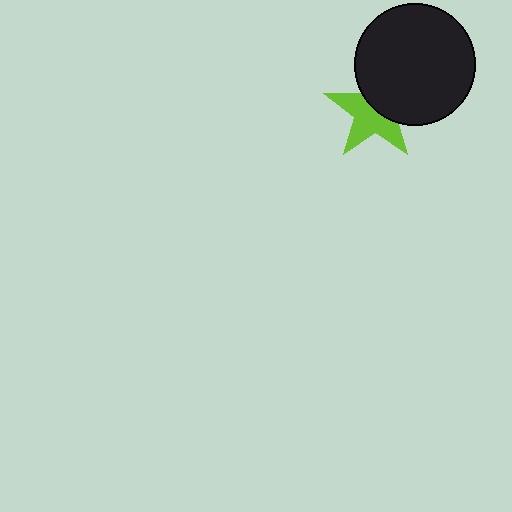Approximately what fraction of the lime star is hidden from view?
Roughly 43% of the lime star is hidden behind the black circle.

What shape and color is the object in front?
The object in front is a black circle.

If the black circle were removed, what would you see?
You would see the complete lime star.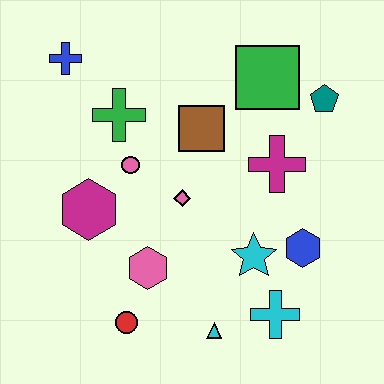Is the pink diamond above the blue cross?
No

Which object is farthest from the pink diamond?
The blue cross is farthest from the pink diamond.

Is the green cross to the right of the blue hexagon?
No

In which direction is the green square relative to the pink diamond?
The green square is above the pink diamond.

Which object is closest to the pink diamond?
The pink circle is closest to the pink diamond.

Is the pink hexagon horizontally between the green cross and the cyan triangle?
Yes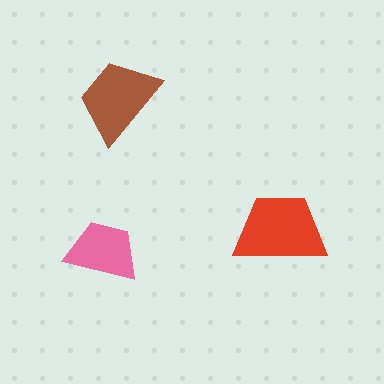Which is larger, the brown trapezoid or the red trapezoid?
The red one.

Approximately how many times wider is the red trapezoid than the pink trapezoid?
About 1.5 times wider.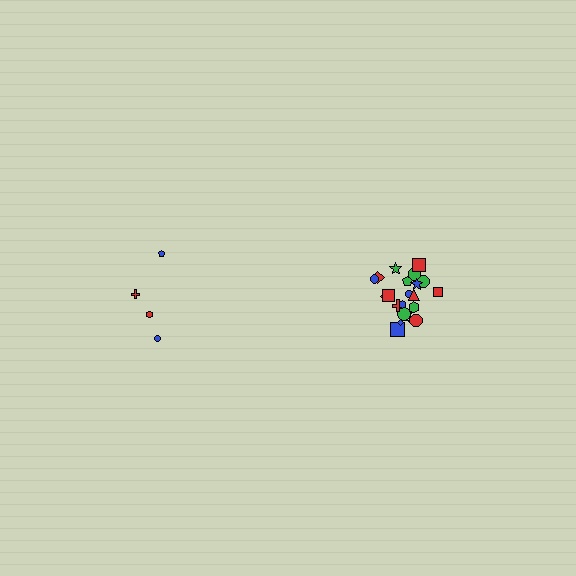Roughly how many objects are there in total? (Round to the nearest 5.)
Roughly 25 objects in total.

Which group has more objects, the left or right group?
The right group.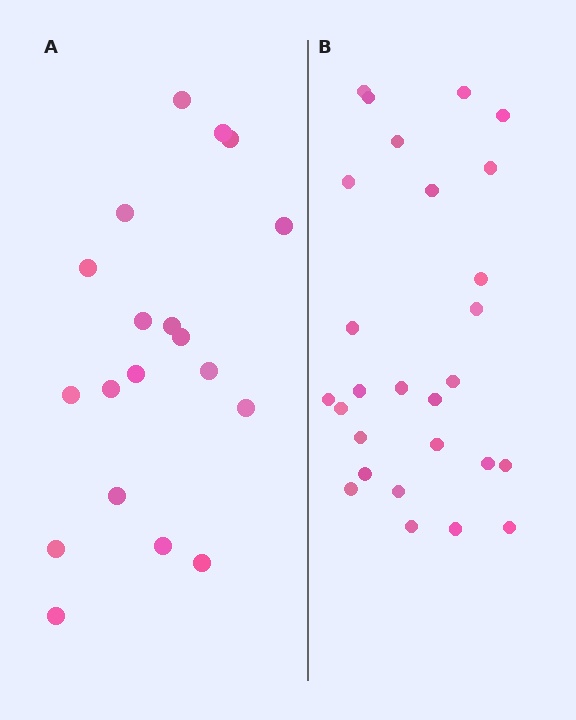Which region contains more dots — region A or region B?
Region B (the right region) has more dots.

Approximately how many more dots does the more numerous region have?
Region B has roughly 8 or so more dots than region A.